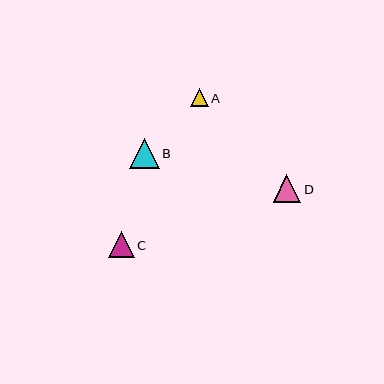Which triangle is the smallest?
Triangle A is the smallest with a size of approximately 18 pixels.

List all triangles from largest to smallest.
From largest to smallest: B, D, C, A.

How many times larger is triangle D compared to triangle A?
Triangle D is approximately 1.6 times the size of triangle A.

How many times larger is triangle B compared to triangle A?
Triangle B is approximately 1.7 times the size of triangle A.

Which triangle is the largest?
Triangle B is the largest with a size of approximately 30 pixels.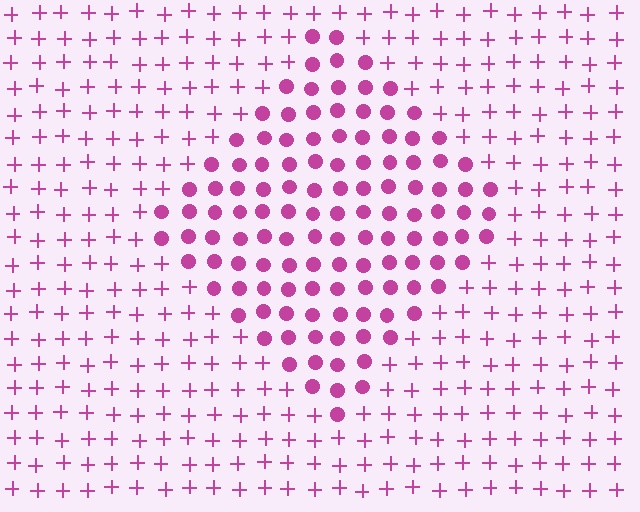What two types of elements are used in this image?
The image uses circles inside the diamond region and plus signs outside it.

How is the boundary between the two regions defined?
The boundary is defined by a change in element shape: circles inside vs. plus signs outside. All elements share the same color and spacing.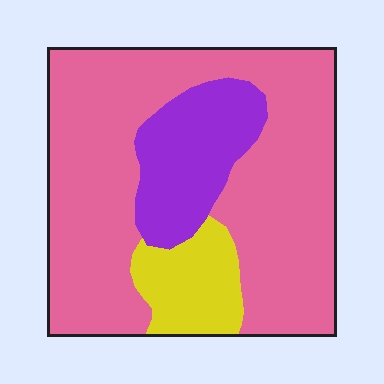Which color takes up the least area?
Yellow, at roughly 10%.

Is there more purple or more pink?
Pink.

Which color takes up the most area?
Pink, at roughly 70%.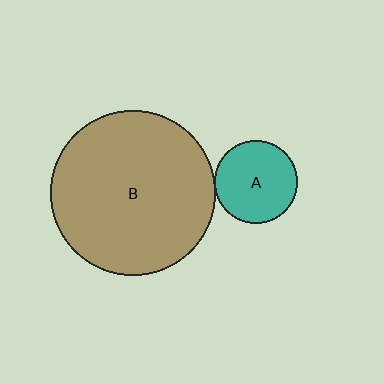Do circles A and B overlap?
Yes.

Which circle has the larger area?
Circle B (brown).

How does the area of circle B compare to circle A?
Approximately 4.0 times.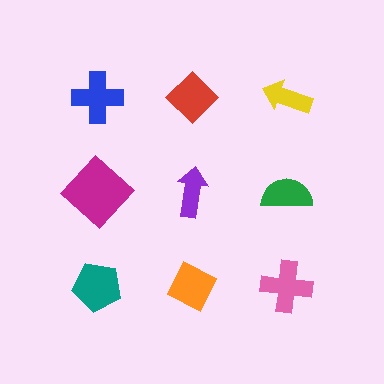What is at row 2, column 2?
A purple arrow.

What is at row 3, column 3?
A pink cross.